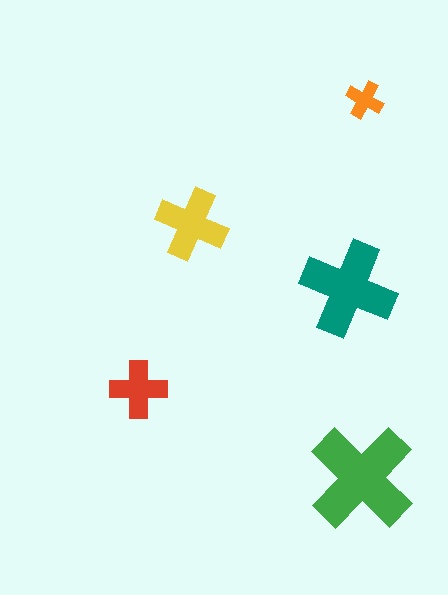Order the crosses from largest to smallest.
the green one, the teal one, the yellow one, the red one, the orange one.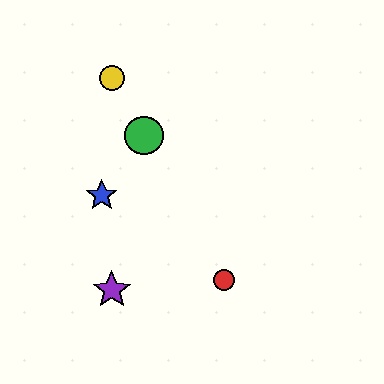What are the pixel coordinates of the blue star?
The blue star is at (102, 195).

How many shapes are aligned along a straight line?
3 shapes (the red circle, the green circle, the yellow circle) are aligned along a straight line.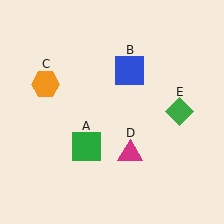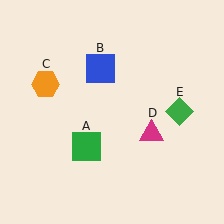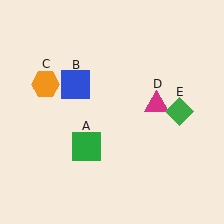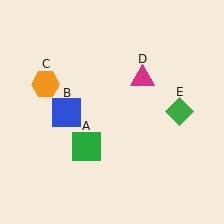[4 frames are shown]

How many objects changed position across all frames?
2 objects changed position: blue square (object B), magenta triangle (object D).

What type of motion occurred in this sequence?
The blue square (object B), magenta triangle (object D) rotated counterclockwise around the center of the scene.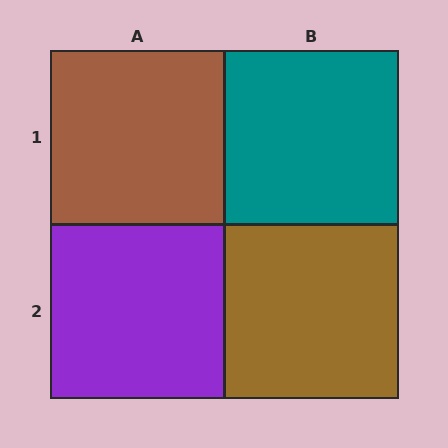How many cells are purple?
1 cell is purple.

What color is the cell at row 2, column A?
Purple.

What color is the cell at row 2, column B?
Brown.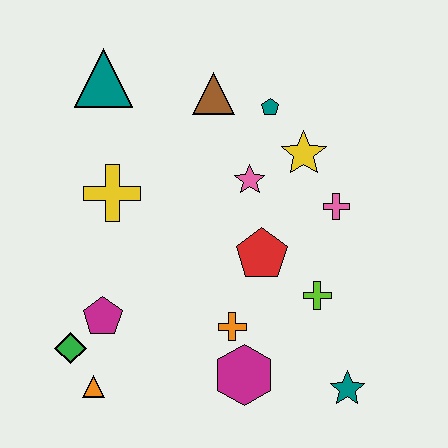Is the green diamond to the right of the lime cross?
No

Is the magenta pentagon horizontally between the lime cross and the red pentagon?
No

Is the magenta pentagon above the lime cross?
No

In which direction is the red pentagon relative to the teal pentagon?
The red pentagon is below the teal pentagon.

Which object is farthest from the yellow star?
The orange triangle is farthest from the yellow star.